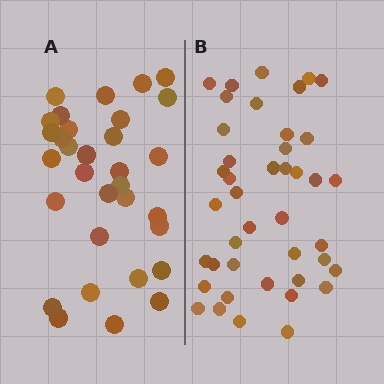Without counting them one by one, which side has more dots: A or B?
Region B (the right region) has more dots.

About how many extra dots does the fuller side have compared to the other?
Region B has roughly 10 or so more dots than region A.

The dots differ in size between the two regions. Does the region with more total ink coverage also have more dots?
No. Region A has more total ink coverage because its dots are larger, but region B actually contains more individual dots. Total area can be misleading — the number of items is what matters here.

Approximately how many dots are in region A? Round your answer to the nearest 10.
About 30 dots. (The exact count is 32, which rounds to 30.)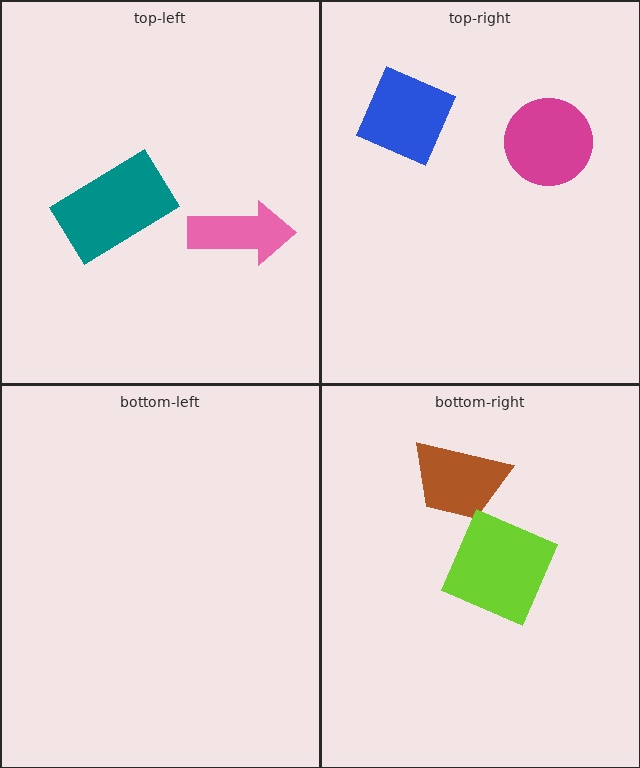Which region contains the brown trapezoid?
The bottom-right region.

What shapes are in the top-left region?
The pink arrow, the teal rectangle.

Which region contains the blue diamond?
The top-right region.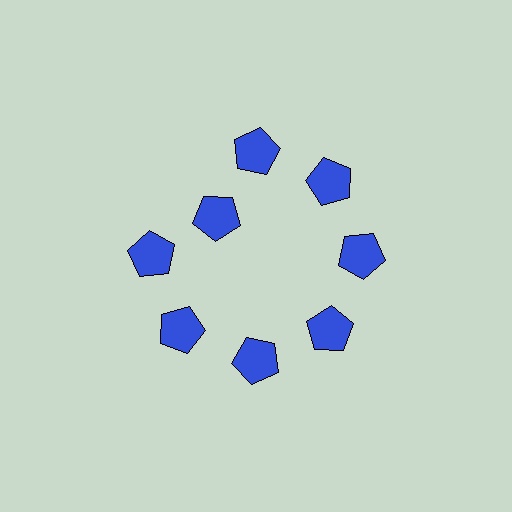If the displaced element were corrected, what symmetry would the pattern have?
It would have 8-fold rotational symmetry — the pattern would map onto itself every 45 degrees.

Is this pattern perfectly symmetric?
No. The 8 blue pentagons are arranged in a ring, but one element near the 10 o'clock position is pulled inward toward the center, breaking the 8-fold rotational symmetry.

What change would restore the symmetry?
The symmetry would be restored by moving it outward, back onto the ring so that all 8 pentagons sit at equal angles and equal distance from the center.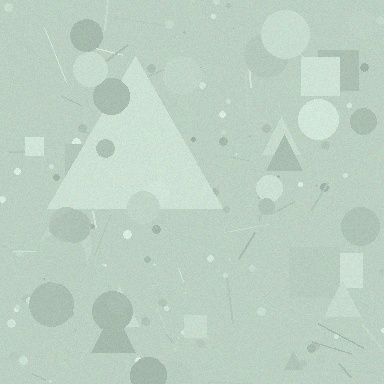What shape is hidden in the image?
A triangle is hidden in the image.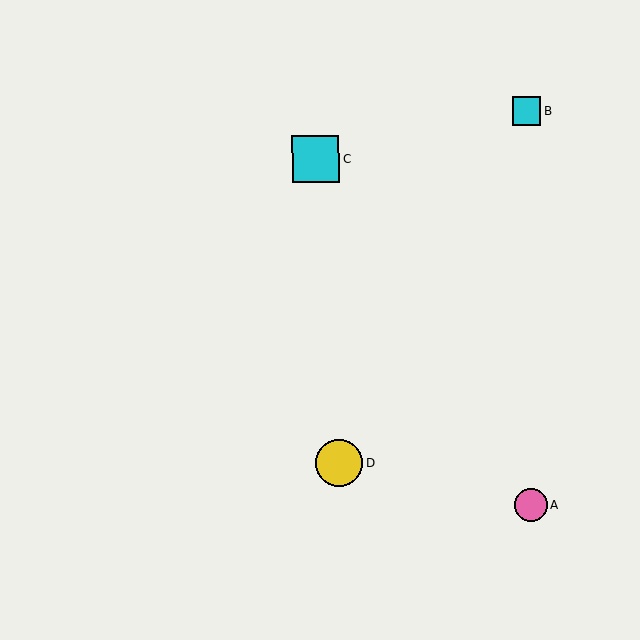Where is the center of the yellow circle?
The center of the yellow circle is at (340, 463).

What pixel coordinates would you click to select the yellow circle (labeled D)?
Click at (340, 463) to select the yellow circle D.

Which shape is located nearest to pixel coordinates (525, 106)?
The cyan square (labeled B) at (527, 111) is nearest to that location.